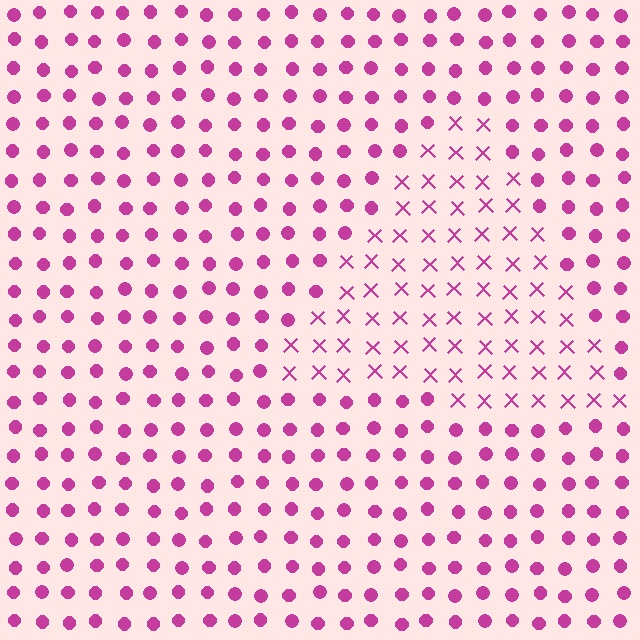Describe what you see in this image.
The image is filled with small magenta elements arranged in a uniform grid. A triangle-shaped region contains X marks, while the surrounding area contains circles. The boundary is defined purely by the change in element shape.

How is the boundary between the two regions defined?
The boundary is defined by a change in element shape: X marks inside vs. circles outside. All elements share the same color and spacing.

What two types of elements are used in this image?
The image uses X marks inside the triangle region and circles outside it.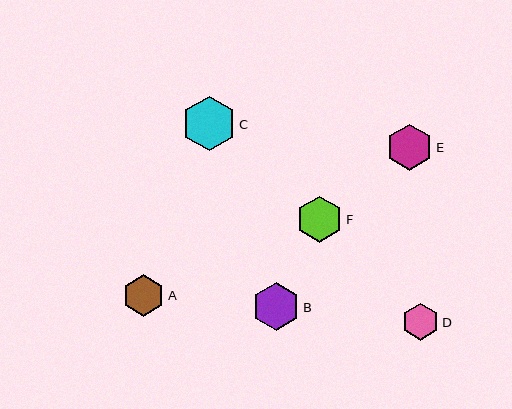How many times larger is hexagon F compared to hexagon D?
Hexagon F is approximately 1.2 times the size of hexagon D.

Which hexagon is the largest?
Hexagon C is the largest with a size of approximately 55 pixels.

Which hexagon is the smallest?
Hexagon D is the smallest with a size of approximately 37 pixels.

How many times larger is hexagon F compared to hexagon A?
Hexagon F is approximately 1.1 times the size of hexagon A.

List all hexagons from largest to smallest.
From largest to smallest: C, B, F, E, A, D.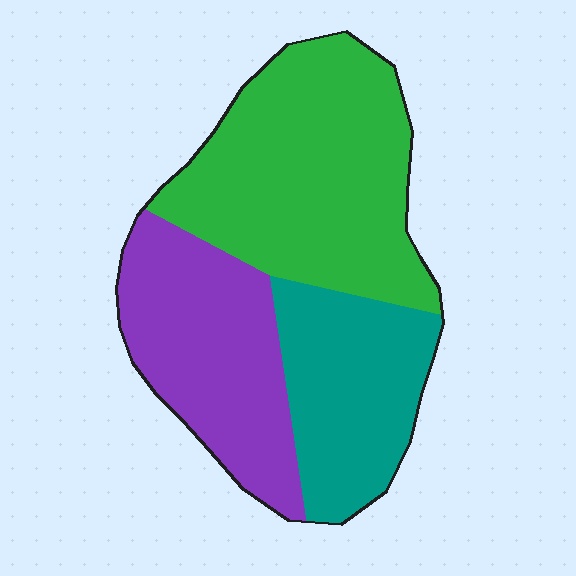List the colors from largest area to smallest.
From largest to smallest: green, purple, teal.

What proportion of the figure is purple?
Purple covers about 30% of the figure.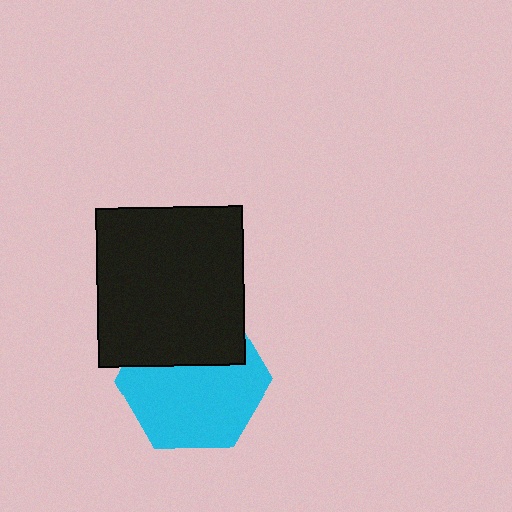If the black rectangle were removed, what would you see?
You would see the complete cyan hexagon.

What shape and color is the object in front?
The object in front is a black rectangle.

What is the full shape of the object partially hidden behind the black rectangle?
The partially hidden object is a cyan hexagon.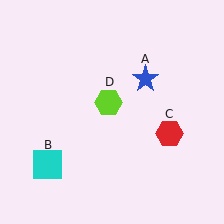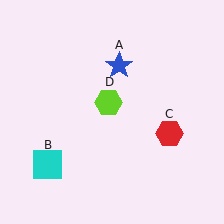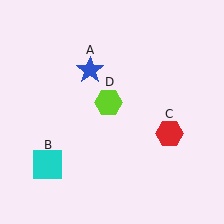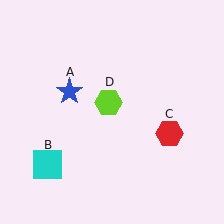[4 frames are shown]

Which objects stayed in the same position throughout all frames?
Cyan square (object B) and red hexagon (object C) and lime hexagon (object D) remained stationary.